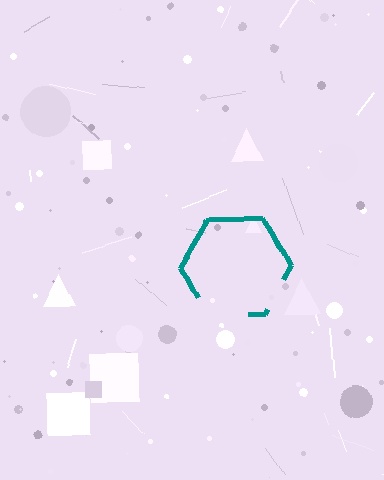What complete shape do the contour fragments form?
The contour fragments form a hexagon.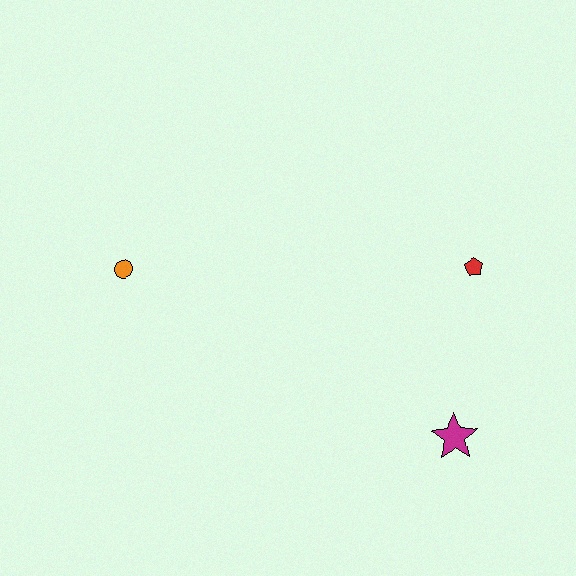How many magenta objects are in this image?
There is 1 magenta object.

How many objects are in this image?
There are 3 objects.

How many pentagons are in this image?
There is 1 pentagon.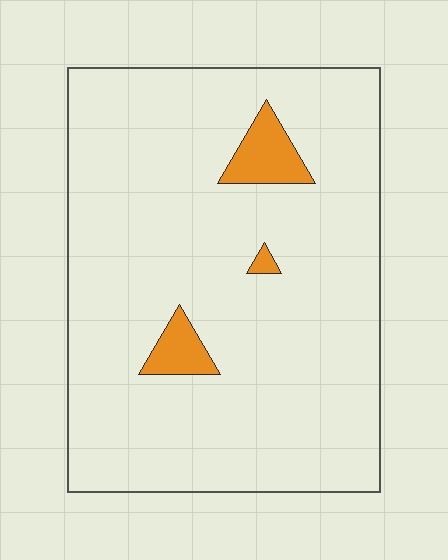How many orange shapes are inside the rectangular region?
3.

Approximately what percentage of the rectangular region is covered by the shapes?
Approximately 5%.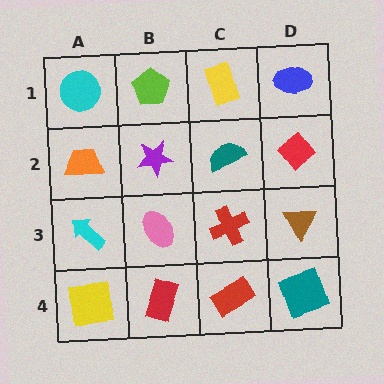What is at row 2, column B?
A purple star.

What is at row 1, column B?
A lime pentagon.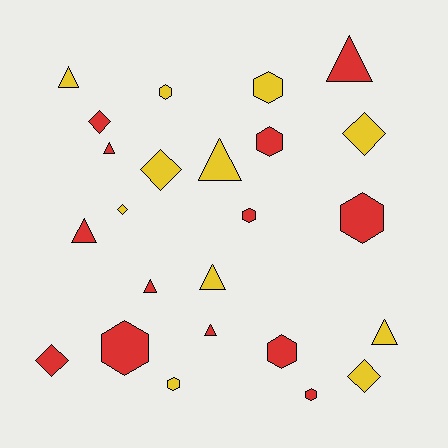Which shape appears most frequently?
Triangle, with 9 objects.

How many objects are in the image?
There are 24 objects.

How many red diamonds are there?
There are 2 red diamonds.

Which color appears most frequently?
Red, with 13 objects.